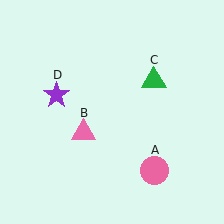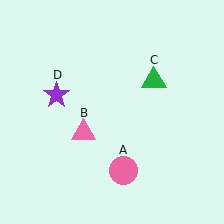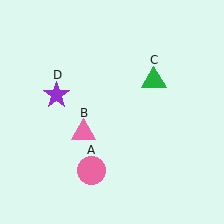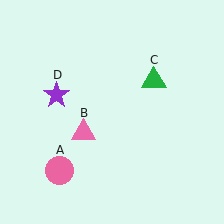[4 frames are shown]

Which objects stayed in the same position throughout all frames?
Pink triangle (object B) and green triangle (object C) and purple star (object D) remained stationary.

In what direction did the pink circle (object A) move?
The pink circle (object A) moved left.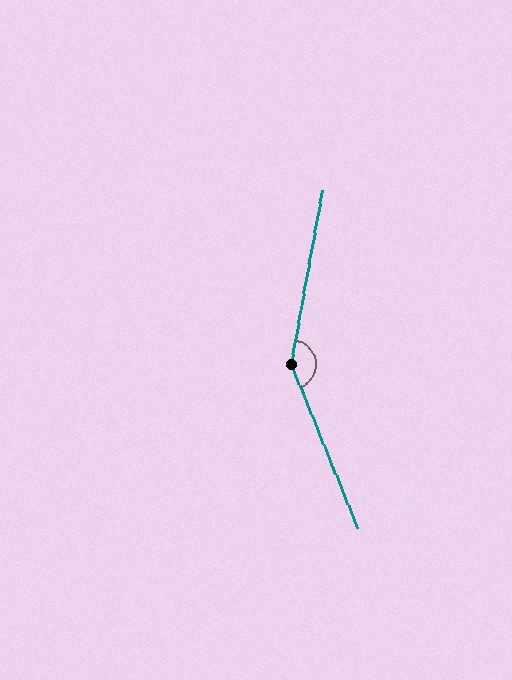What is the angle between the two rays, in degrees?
Approximately 148 degrees.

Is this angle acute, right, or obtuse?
It is obtuse.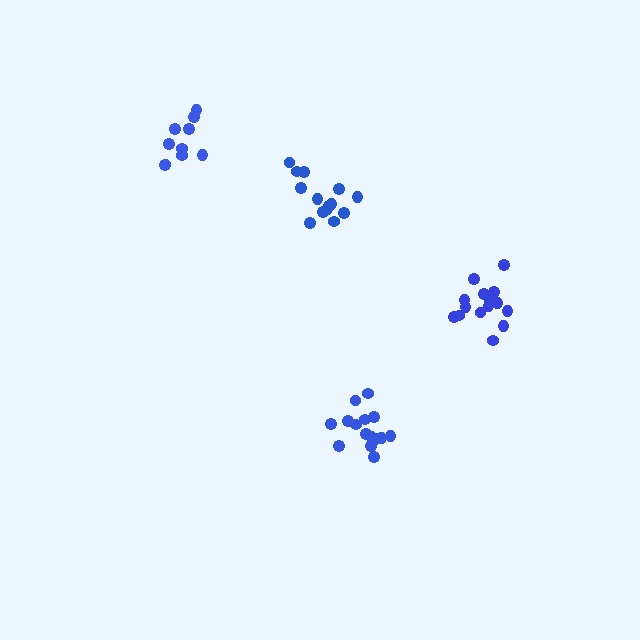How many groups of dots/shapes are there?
There are 4 groups.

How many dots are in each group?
Group 1: 15 dots, Group 2: 14 dots, Group 3: 15 dots, Group 4: 10 dots (54 total).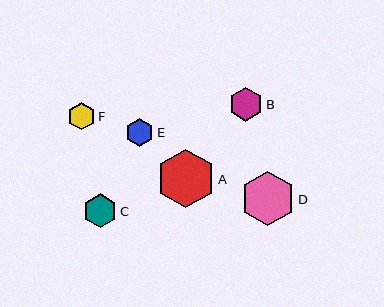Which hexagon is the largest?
Hexagon A is the largest with a size of approximately 59 pixels.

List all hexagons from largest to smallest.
From largest to smallest: A, D, C, B, E, F.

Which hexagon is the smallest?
Hexagon F is the smallest with a size of approximately 27 pixels.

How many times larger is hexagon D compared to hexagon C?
Hexagon D is approximately 1.6 times the size of hexagon C.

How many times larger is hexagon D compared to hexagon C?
Hexagon D is approximately 1.6 times the size of hexagon C.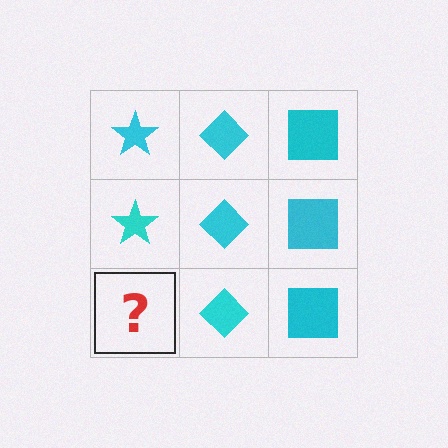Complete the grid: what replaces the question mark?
The question mark should be replaced with a cyan star.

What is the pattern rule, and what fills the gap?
The rule is that each column has a consistent shape. The gap should be filled with a cyan star.